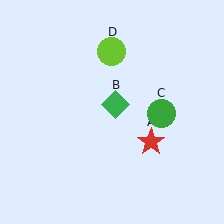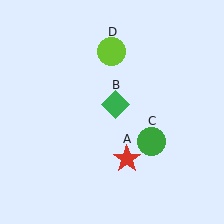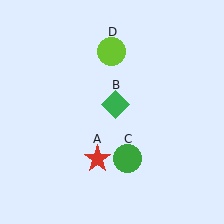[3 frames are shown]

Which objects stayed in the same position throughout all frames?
Green diamond (object B) and lime circle (object D) remained stationary.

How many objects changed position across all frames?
2 objects changed position: red star (object A), green circle (object C).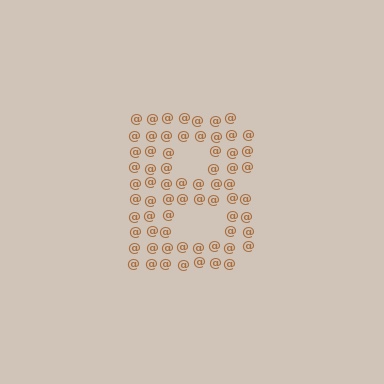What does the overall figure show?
The overall figure shows the letter B.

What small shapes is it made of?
It is made of small at signs.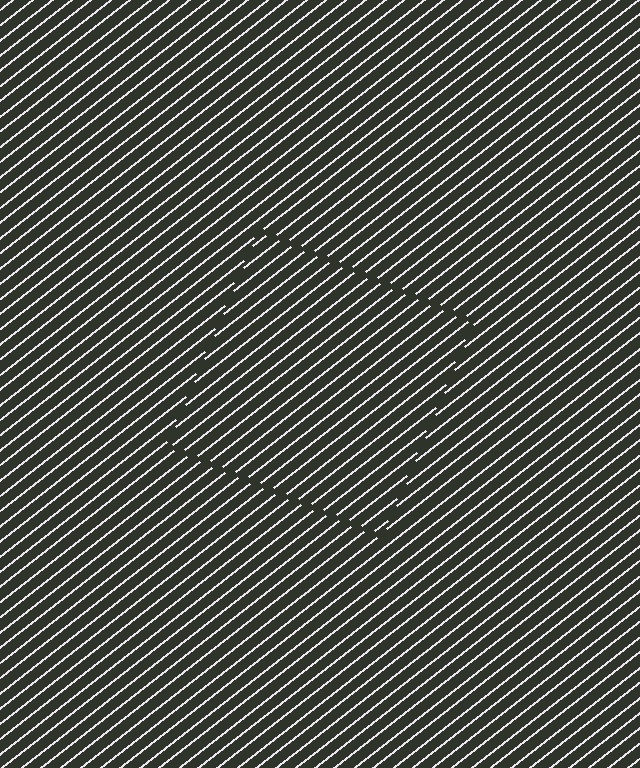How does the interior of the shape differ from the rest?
The interior of the shape contains the same grating, shifted by half a period — the contour is defined by the phase discontinuity where line-ends from the inner and outer gratings abut.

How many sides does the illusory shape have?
4 sides — the line-ends trace a square.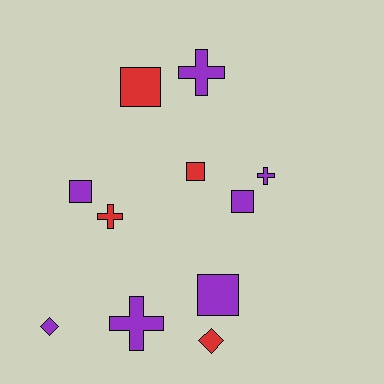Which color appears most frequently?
Purple, with 7 objects.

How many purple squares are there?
There are 3 purple squares.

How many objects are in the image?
There are 11 objects.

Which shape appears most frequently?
Square, with 5 objects.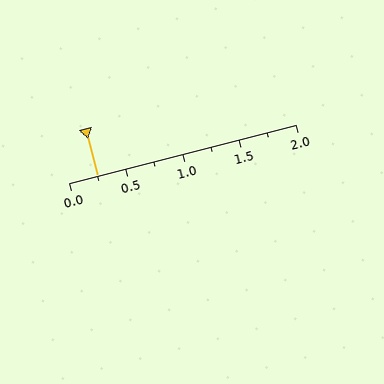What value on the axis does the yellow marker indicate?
The marker indicates approximately 0.25.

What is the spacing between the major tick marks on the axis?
The major ticks are spaced 0.5 apart.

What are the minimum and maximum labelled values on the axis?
The axis runs from 0.0 to 2.0.